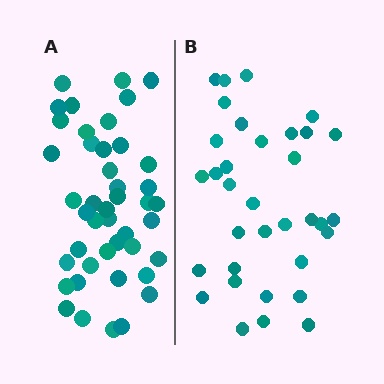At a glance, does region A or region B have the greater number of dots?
Region A (the left region) has more dots.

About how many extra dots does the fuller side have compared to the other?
Region A has roughly 10 or so more dots than region B.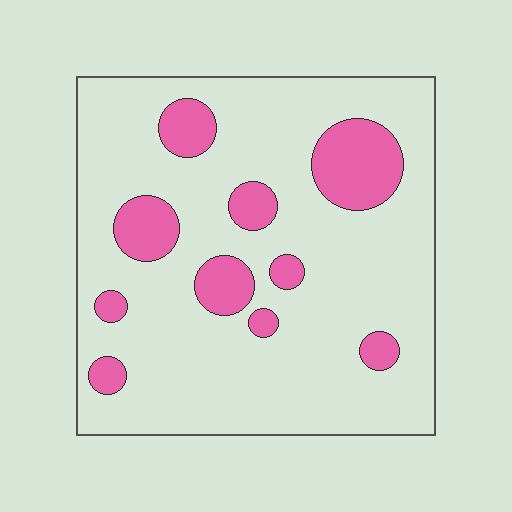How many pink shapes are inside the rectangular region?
10.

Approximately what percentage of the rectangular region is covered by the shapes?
Approximately 20%.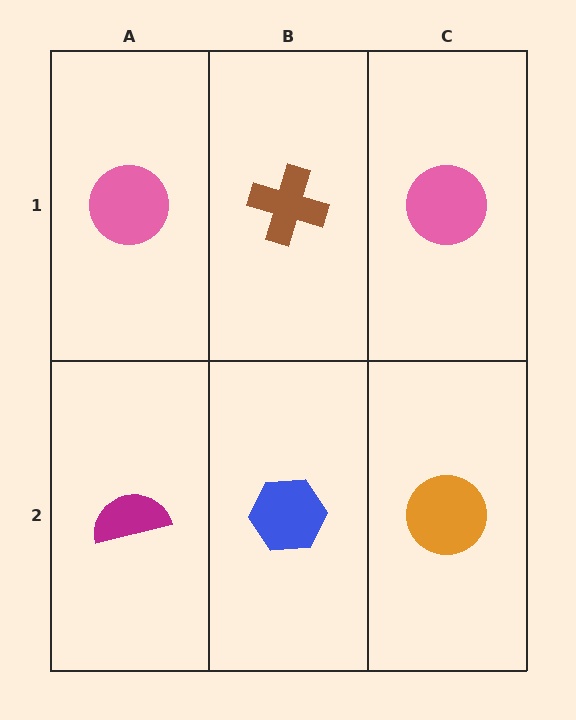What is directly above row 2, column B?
A brown cross.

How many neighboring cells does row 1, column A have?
2.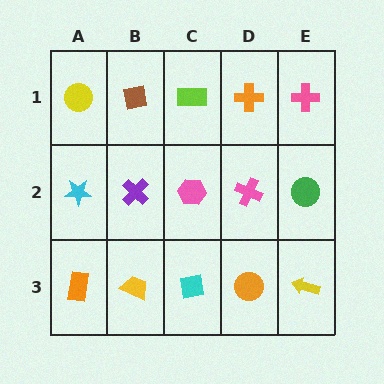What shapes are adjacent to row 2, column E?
A pink cross (row 1, column E), a yellow arrow (row 3, column E), a pink cross (row 2, column D).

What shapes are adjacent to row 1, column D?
A pink cross (row 2, column D), a lime rectangle (row 1, column C), a pink cross (row 1, column E).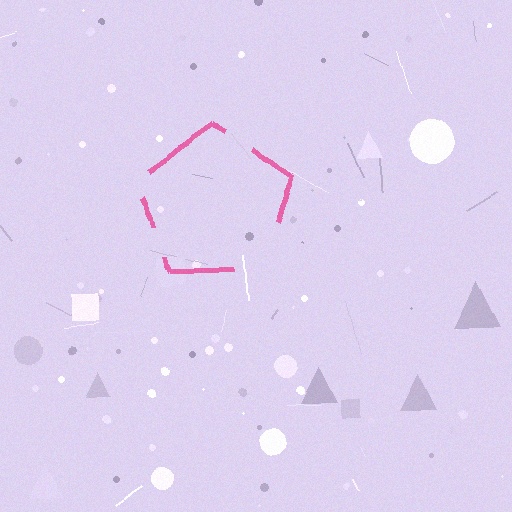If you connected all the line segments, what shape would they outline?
They would outline a pentagon.